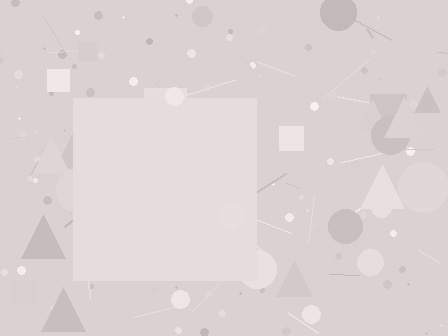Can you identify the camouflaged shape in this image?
The camouflaged shape is a square.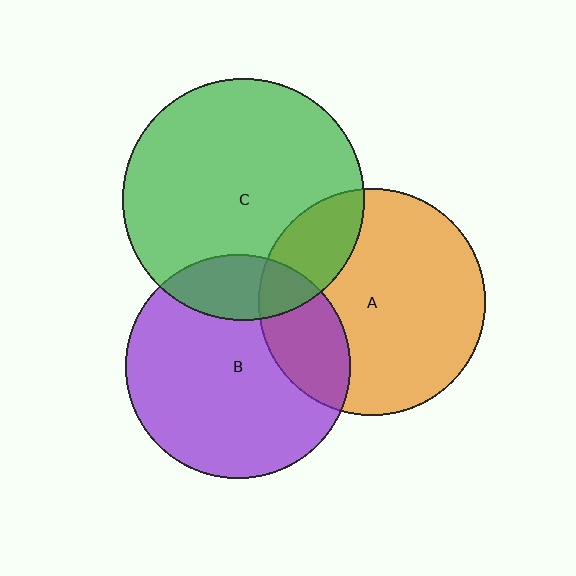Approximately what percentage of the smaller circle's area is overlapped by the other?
Approximately 20%.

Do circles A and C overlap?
Yes.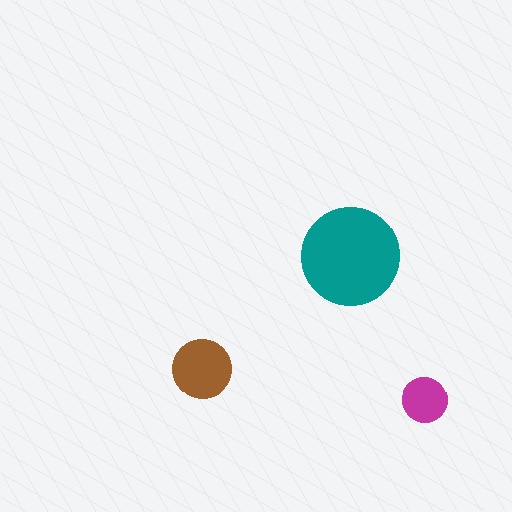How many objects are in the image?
There are 3 objects in the image.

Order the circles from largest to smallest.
the teal one, the brown one, the magenta one.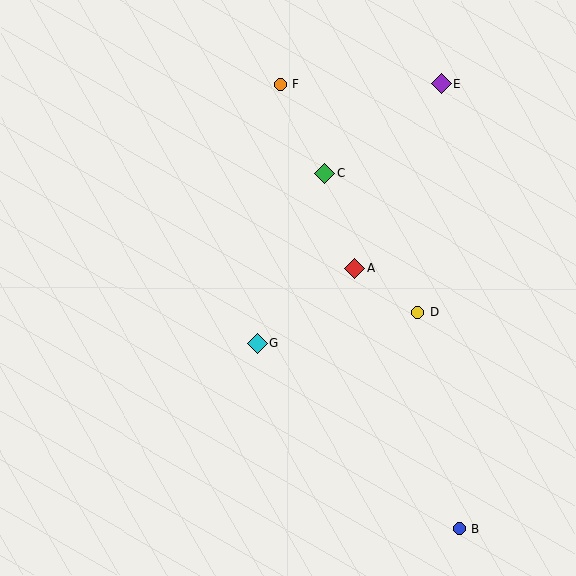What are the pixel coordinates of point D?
Point D is at (417, 313).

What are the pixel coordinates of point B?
Point B is at (459, 528).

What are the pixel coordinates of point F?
Point F is at (280, 84).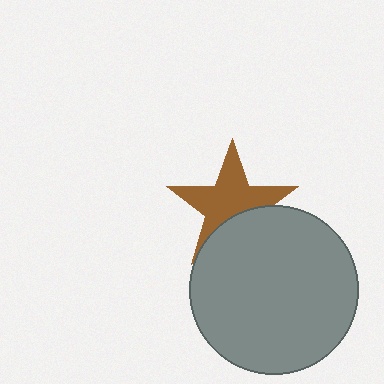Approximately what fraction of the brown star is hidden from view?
Roughly 33% of the brown star is hidden behind the gray circle.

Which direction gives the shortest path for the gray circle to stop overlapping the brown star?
Moving down gives the shortest separation.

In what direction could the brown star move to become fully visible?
The brown star could move up. That would shift it out from behind the gray circle entirely.